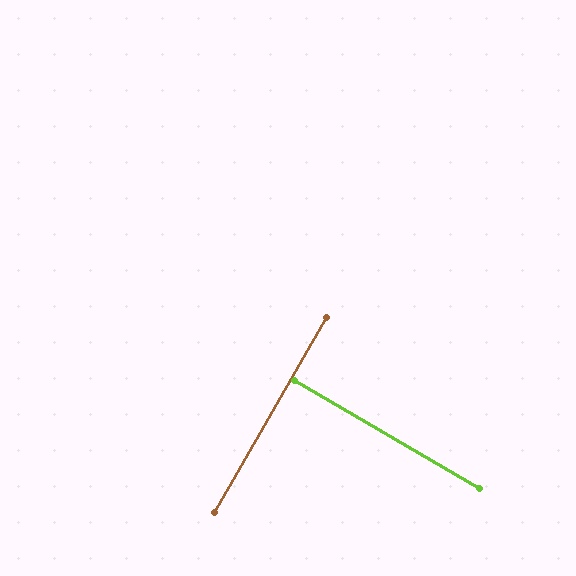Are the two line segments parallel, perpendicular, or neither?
Perpendicular — they meet at approximately 90°.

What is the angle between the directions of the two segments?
Approximately 90 degrees.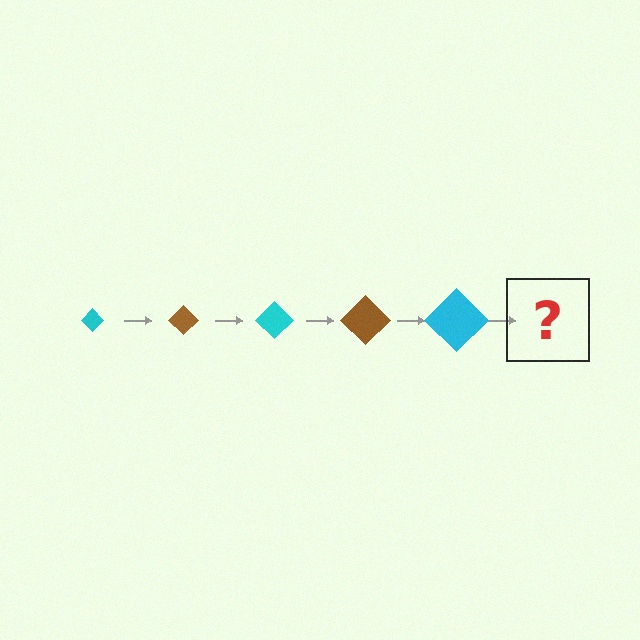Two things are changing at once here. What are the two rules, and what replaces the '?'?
The two rules are that the diamond grows larger each step and the color cycles through cyan and brown. The '?' should be a brown diamond, larger than the previous one.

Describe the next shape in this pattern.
It should be a brown diamond, larger than the previous one.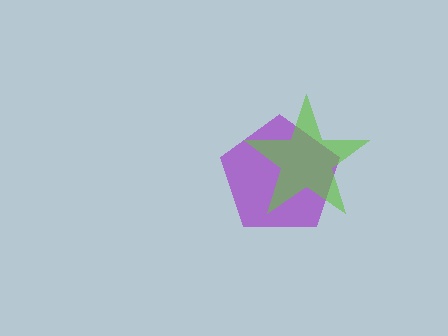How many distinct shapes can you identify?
There are 2 distinct shapes: a purple pentagon, a lime star.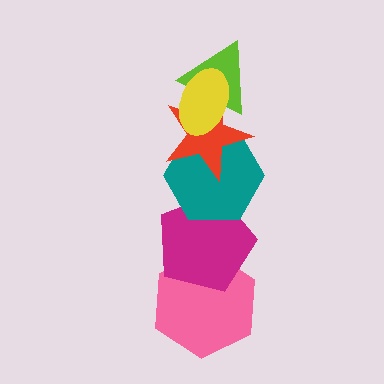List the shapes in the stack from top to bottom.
From top to bottom: the yellow ellipse, the lime triangle, the red star, the teal hexagon, the magenta pentagon, the pink hexagon.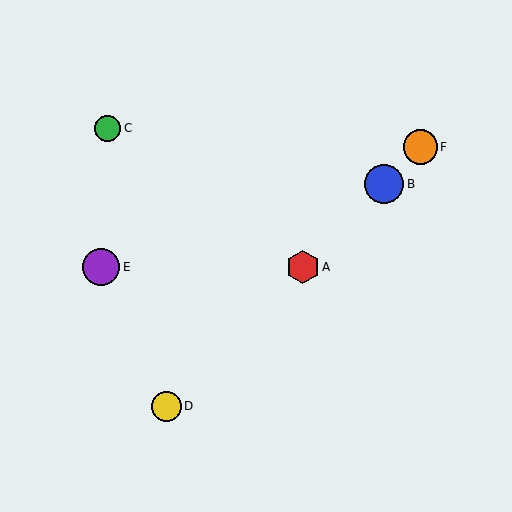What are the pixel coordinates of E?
Object E is at (101, 267).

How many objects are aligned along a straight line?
4 objects (A, B, D, F) are aligned along a straight line.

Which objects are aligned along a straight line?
Objects A, B, D, F are aligned along a straight line.